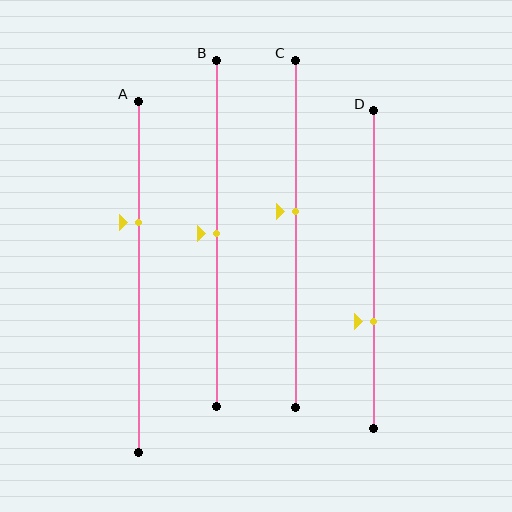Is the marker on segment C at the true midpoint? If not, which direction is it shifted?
No, the marker on segment C is shifted upward by about 6% of the segment length.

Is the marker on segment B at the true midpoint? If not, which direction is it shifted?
Yes, the marker on segment B is at the true midpoint.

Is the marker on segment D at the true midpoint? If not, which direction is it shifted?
No, the marker on segment D is shifted downward by about 16% of the segment length.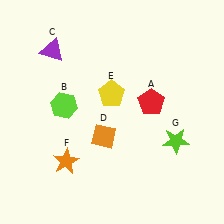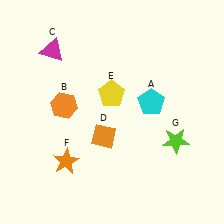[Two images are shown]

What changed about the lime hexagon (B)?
In Image 1, B is lime. In Image 2, it changed to orange.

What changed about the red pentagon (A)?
In Image 1, A is red. In Image 2, it changed to cyan.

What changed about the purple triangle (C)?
In Image 1, C is purple. In Image 2, it changed to magenta.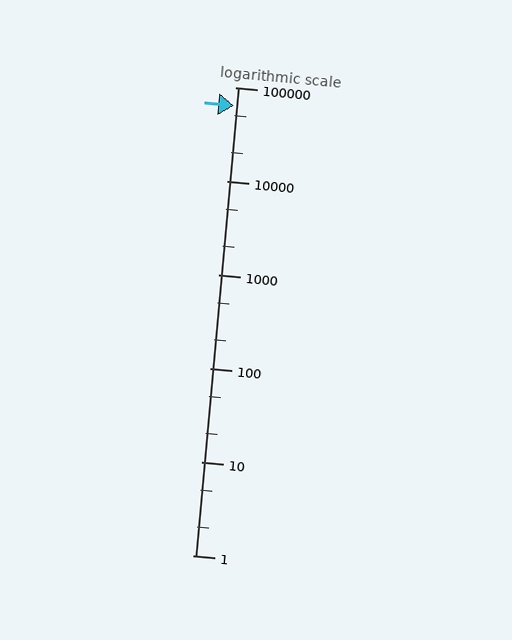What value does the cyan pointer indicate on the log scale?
The pointer indicates approximately 64000.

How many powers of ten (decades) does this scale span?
The scale spans 5 decades, from 1 to 100000.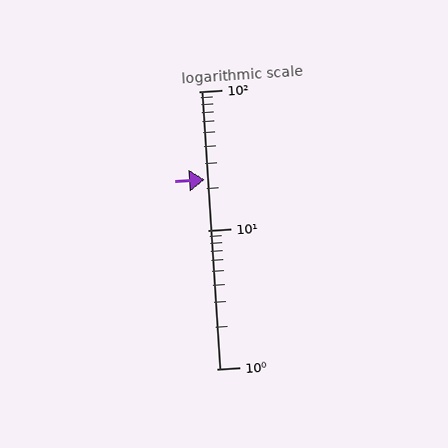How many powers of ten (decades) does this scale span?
The scale spans 2 decades, from 1 to 100.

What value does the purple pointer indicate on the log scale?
The pointer indicates approximately 23.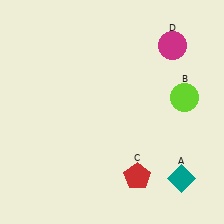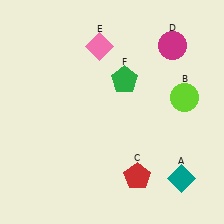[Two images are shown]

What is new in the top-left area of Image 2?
A pink diamond (E) was added in the top-left area of Image 2.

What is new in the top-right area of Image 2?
A green pentagon (F) was added in the top-right area of Image 2.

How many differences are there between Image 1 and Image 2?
There are 2 differences between the two images.